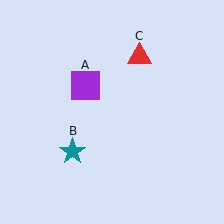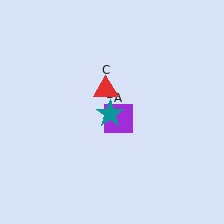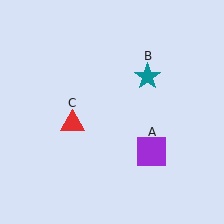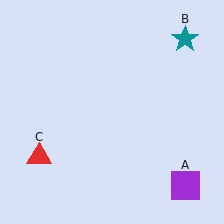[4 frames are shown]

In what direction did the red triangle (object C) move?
The red triangle (object C) moved down and to the left.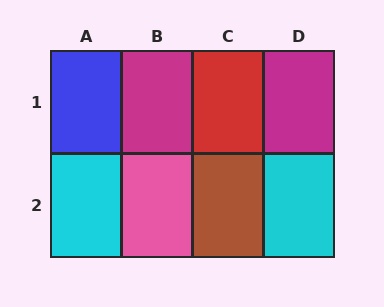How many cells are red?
1 cell is red.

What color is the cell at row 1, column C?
Red.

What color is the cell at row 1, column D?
Magenta.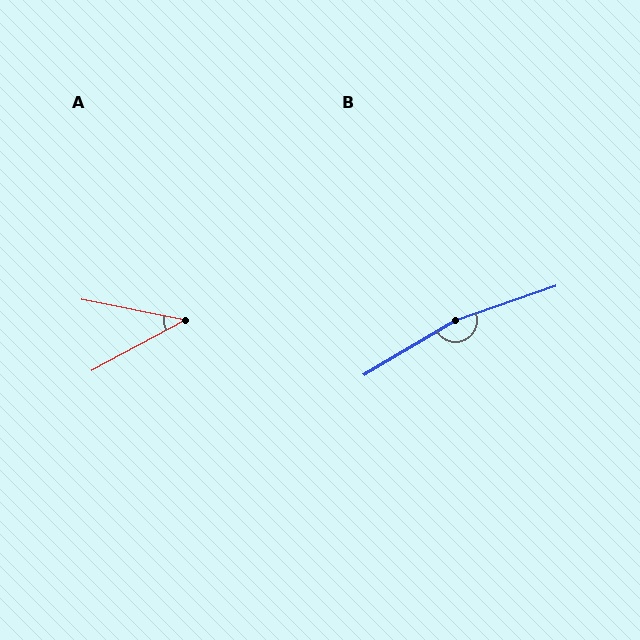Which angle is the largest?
B, at approximately 168 degrees.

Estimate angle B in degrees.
Approximately 168 degrees.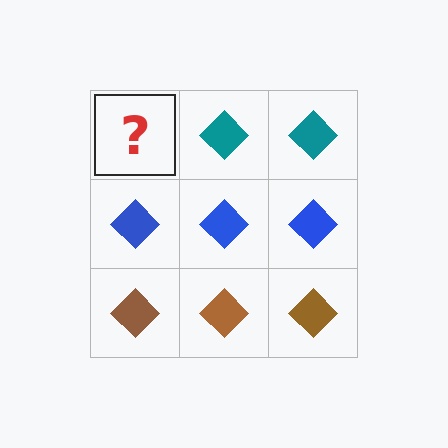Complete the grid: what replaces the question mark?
The question mark should be replaced with a teal diamond.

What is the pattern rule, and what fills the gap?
The rule is that each row has a consistent color. The gap should be filled with a teal diamond.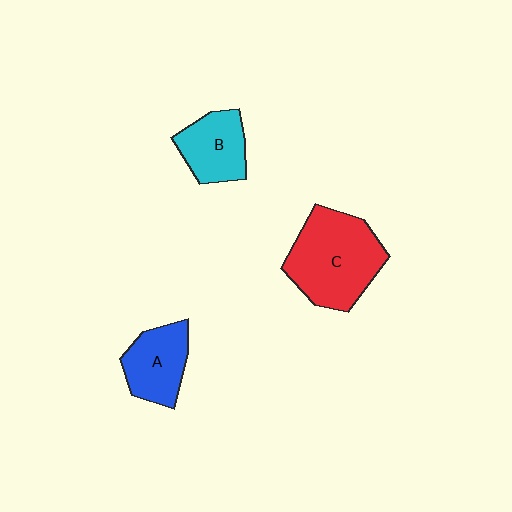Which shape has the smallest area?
Shape B (cyan).